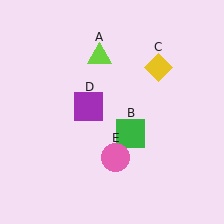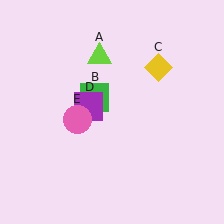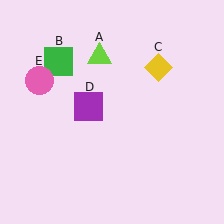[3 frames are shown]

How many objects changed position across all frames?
2 objects changed position: green square (object B), pink circle (object E).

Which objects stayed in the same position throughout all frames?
Lime triangle (object A) and yellow diamond (object C) and purple square (object D) remained stationary.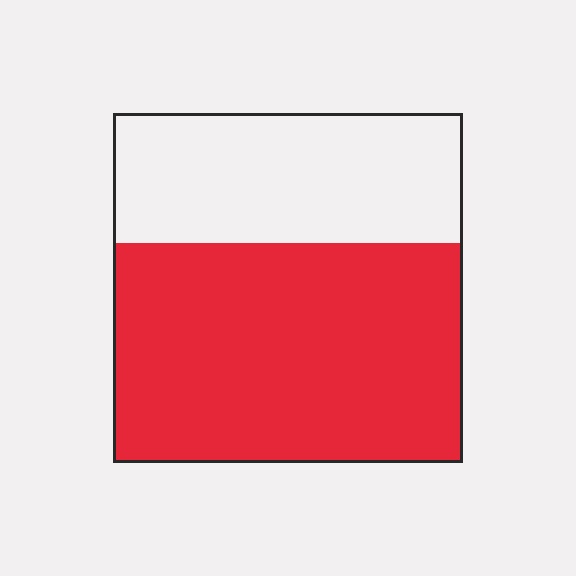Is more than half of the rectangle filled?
Yes.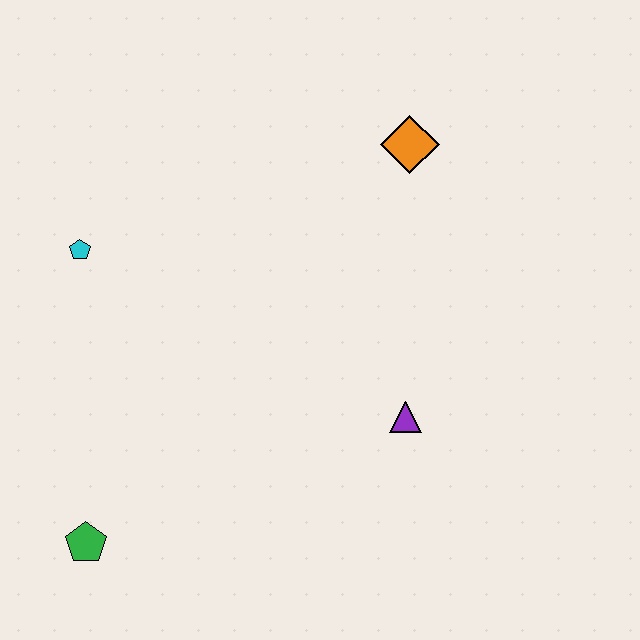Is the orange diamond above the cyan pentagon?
Yes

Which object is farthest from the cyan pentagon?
The purple triangle is farthest from the cyan pentagon.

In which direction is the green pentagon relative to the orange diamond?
The green pentagon is below the orange diamond.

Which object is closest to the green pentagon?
The cyan pentagon is closest to the green pentagon.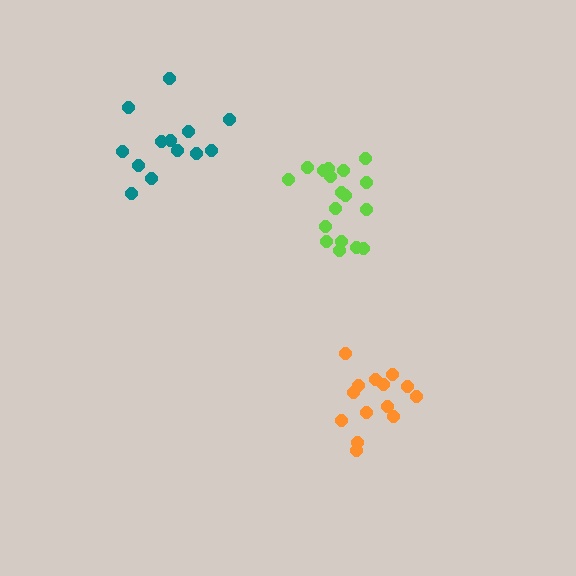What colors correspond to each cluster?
The clusters are colored: lime, orange, teal.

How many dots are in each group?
Group 1: 18 dots, Group 2: 14 dots, Group 3: 13 dots (45 total).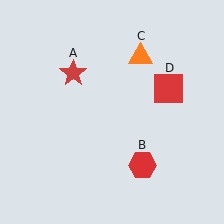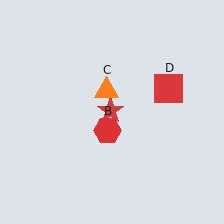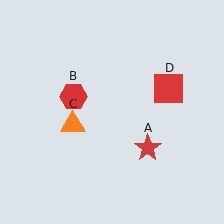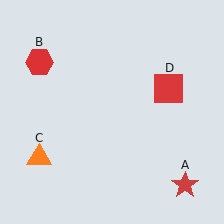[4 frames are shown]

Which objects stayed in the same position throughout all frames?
Red square (object D) remained stationary.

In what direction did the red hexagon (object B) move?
The red hexagon (object B) moved up and to the left.